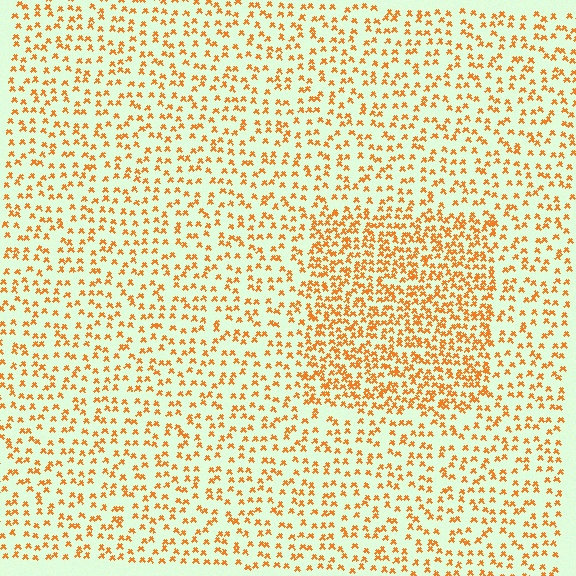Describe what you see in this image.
The image contains small orange elements arranged at two different densities. A rectangle-shaped region is visible where the elements are more densely packed than the surrounding area.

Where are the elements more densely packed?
The elements are more densely packed inside the rectangle boundary.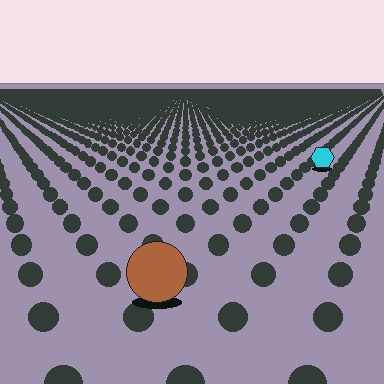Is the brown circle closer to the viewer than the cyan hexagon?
Yes. The brown circle is closer — you can tell from the texture gradient: the ground texture is coarser near it.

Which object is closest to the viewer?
The brown circle is closest. The texture marks near it are larger and more spread out.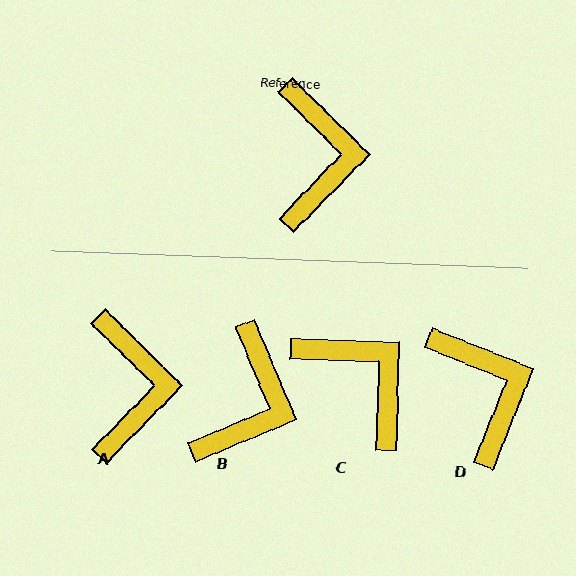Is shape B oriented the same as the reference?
No, it is off by about 23 degrees.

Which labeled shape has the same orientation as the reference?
A.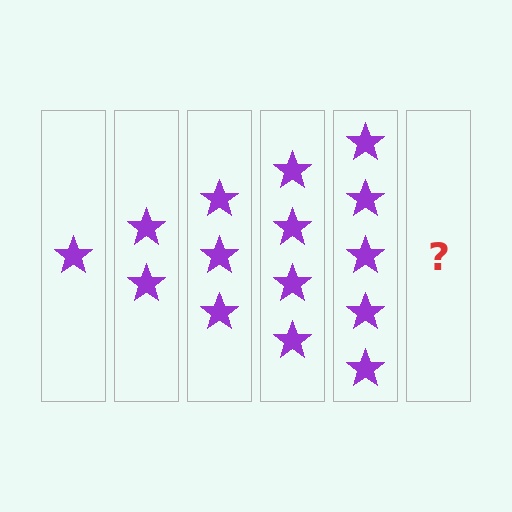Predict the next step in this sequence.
The next step is 6 stars.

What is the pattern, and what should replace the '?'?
The pattern is that each step adds one more star. The '?' should be 6 stars.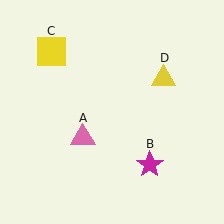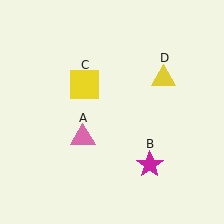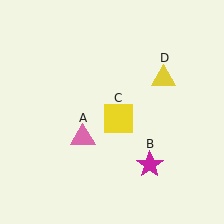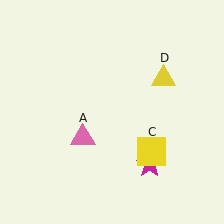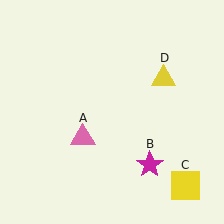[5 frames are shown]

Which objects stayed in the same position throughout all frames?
Pink triangle (object A) and magenta star (object B) and yellow triangle (object D) remained stationary.